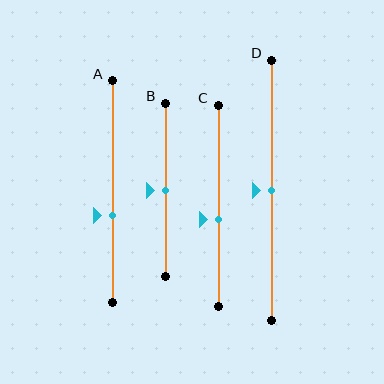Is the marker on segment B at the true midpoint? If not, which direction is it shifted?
Yes, the marker on segment B is at the true midpoint.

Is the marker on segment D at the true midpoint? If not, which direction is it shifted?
Yes, the marker on segment D is at the true midpoint.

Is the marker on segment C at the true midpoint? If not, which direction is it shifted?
No, the marker on segment C is shifted downward by about 7% of the segment length.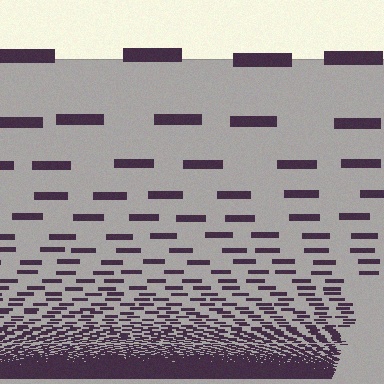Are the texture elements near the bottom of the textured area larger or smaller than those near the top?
Smaller. The gradient is inverted — elements near the bottom are smaller and denser.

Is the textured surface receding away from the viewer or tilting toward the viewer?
The surface appears to tilt toward the viewer. Texture elements get larger and sparser toward the top.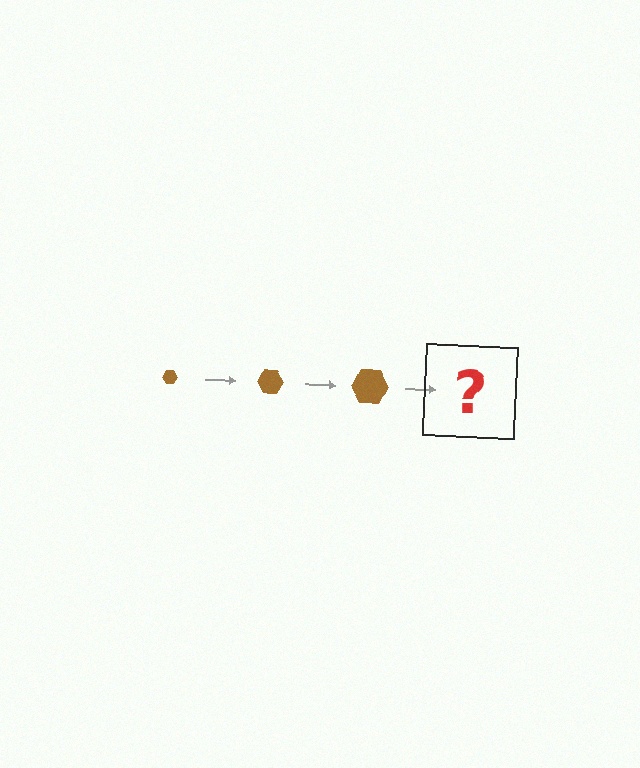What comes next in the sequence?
The next element should be a brown hexagon, larger than the previous one.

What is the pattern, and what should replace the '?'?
The pattern is that the hexagon gets progressively larger each step. The '?' should be a brown hexagon, larger than the previous one.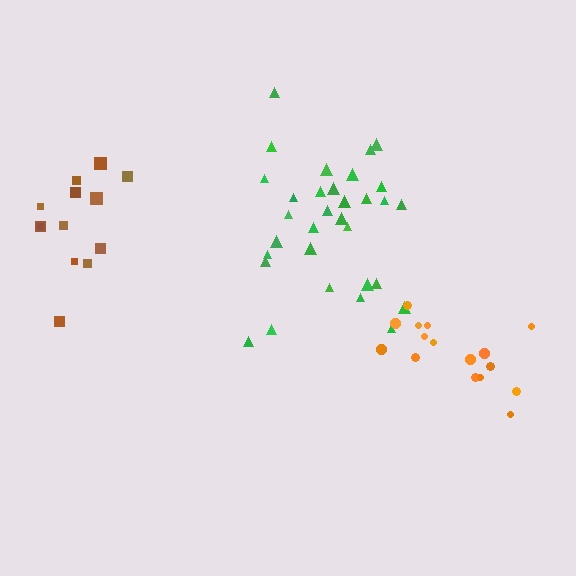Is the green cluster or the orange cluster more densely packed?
Green.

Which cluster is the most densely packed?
Green.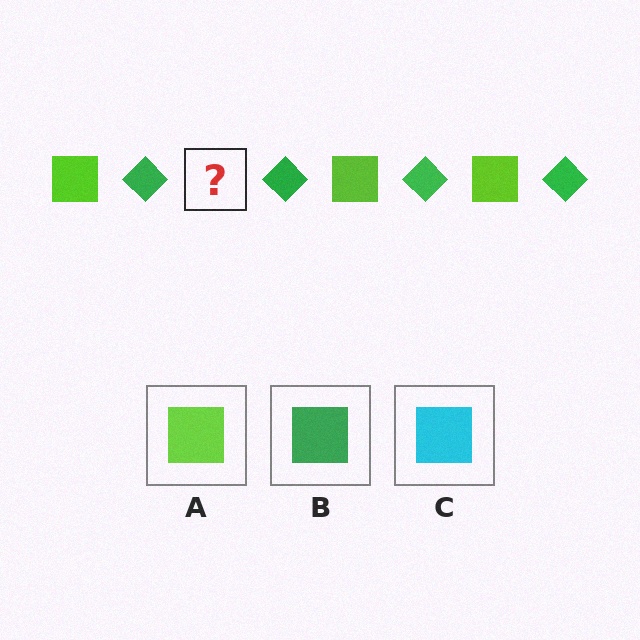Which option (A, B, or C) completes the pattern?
A.